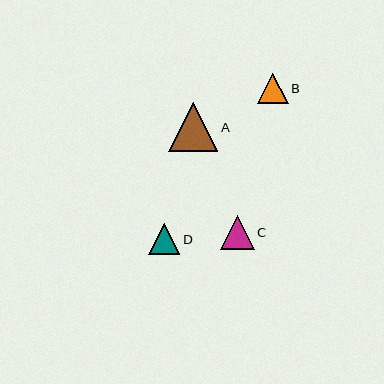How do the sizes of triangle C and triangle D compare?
Triangle C and triangle D are approximately the same size.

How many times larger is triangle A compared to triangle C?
Triangle A is approximately 1.5 times the size of triangle C.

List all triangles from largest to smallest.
From largest to smallest: A, C, D, B.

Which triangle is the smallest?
Triangle B is the smallest with a size of approximately 31 pixels.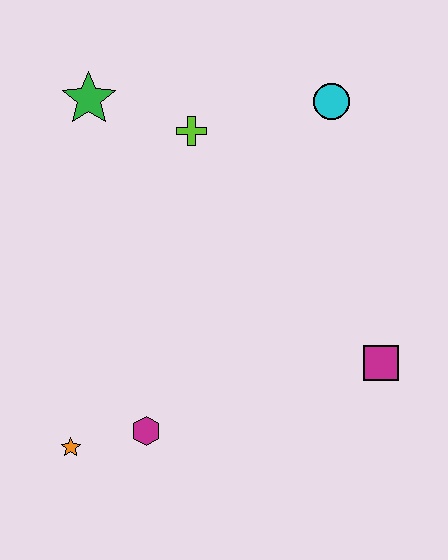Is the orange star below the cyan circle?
Yes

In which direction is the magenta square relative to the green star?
The magenta square is to the right of the green star.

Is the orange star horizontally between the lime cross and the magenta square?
No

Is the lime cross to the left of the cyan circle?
Yes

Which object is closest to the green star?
The lime cross is closest to the green star.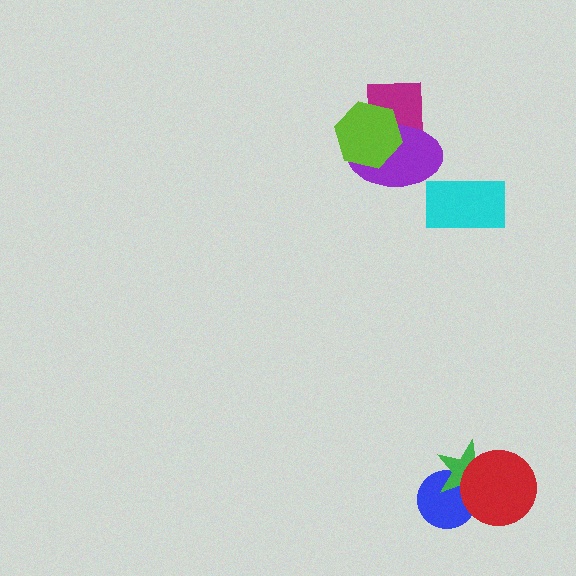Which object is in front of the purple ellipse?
The lime hexagon is in front of the purple ellipse.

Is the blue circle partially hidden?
Yes, it is partially covered by another shape.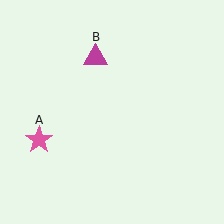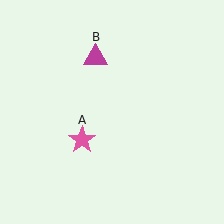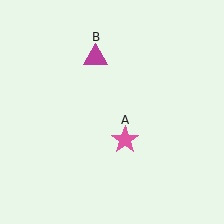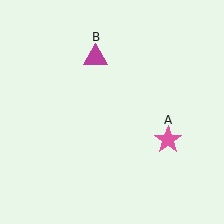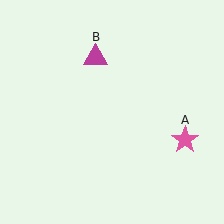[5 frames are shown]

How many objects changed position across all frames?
1 object changed position: pink star (object A).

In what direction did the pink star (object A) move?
The pink star (object A) moved right.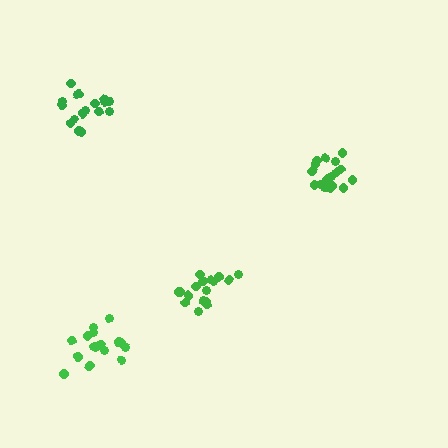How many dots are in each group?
Group 1: 18 dots, Group 2: 17 dots, Group 3: 17 dots, Group 4: 17 dots (69 total).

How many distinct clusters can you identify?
There are 4 distinct clusters.